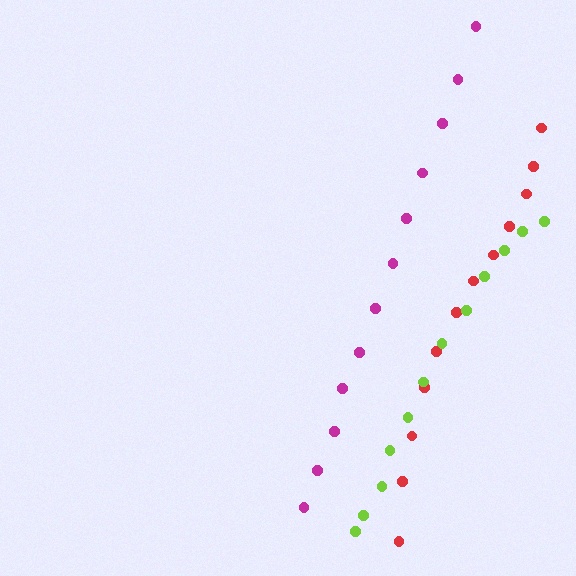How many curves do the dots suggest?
There are 3 distinct paths.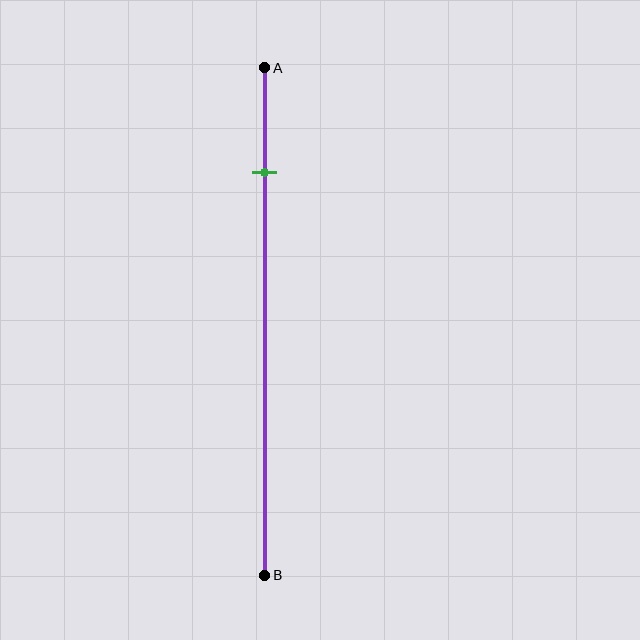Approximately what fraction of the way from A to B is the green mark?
The green mark is approximately 20% of the way from A to B.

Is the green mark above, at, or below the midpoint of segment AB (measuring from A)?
The green mark is above the midpoint of segment AB.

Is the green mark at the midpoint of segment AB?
No, the mark is at about 20% from A, not at the 50% midpoint.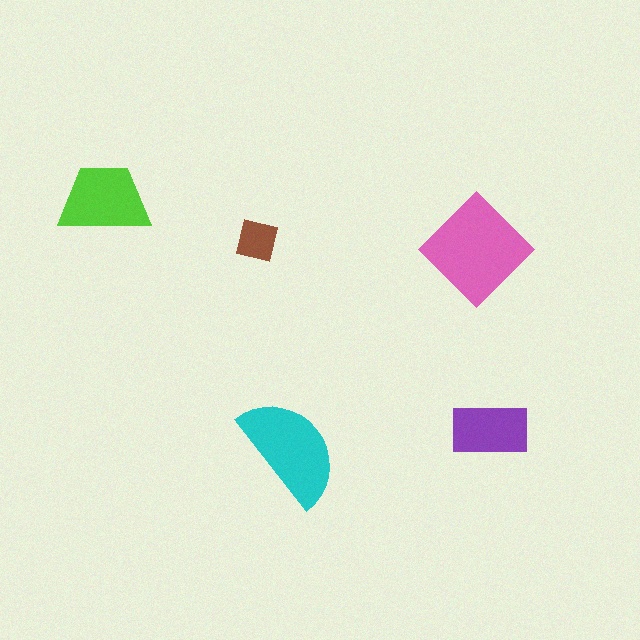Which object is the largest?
The pink diamond.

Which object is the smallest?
The brown square.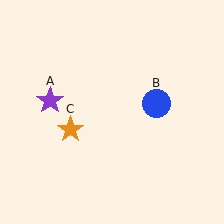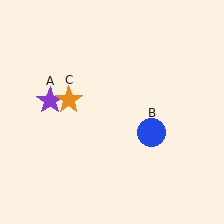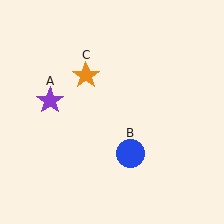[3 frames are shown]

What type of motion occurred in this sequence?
The blue circle (object B), orange star (object C) rotated clockwise around the center of the scene.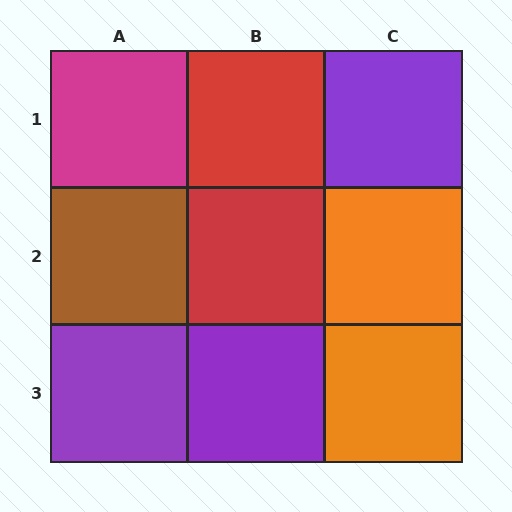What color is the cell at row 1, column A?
Magenta.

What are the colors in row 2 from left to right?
Brown, red, orange.